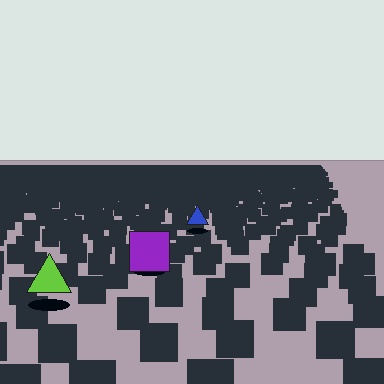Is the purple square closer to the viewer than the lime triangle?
No. The lime triangle is closer — you can tell from the texture gradient: the ground texture is coarser near it.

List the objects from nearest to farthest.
From nearest to farthest: the lime triangle, the purple square, the blue triangle.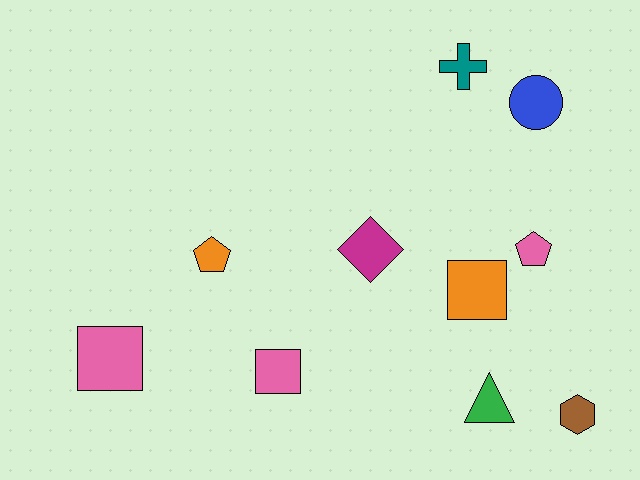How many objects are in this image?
There are 10 objects.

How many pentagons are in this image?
There are 2 pentagons.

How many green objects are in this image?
There is 1 green object.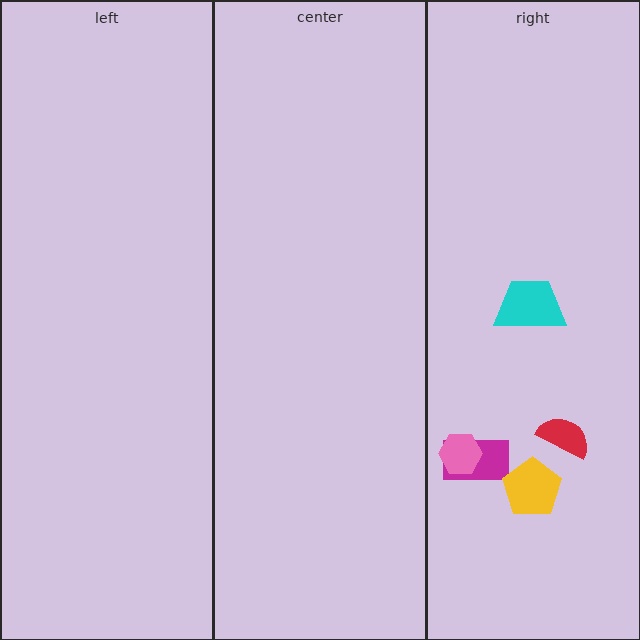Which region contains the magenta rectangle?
The right region.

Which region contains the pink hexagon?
The right region.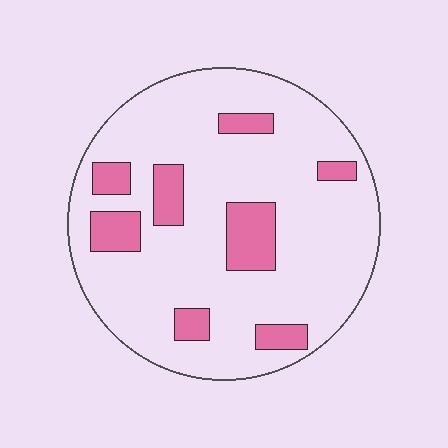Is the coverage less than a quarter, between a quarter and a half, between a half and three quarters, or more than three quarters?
Less than a quarter.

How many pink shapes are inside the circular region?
8.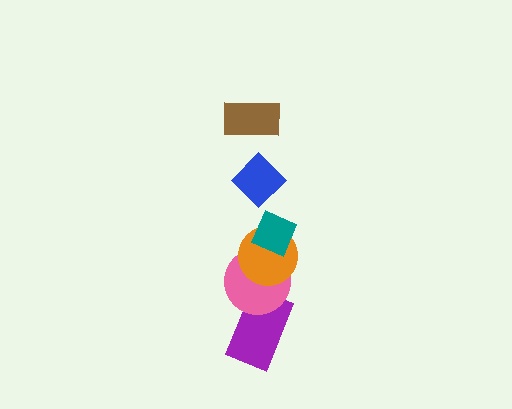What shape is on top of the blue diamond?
The brown rectangle is on top of the blue diamond.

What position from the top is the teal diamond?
The teal diamond is 3rd from the top.